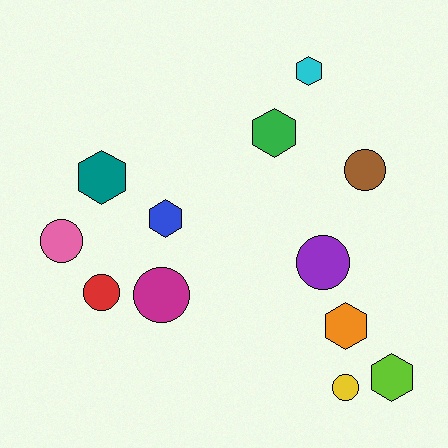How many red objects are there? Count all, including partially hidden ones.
There is 1 red object.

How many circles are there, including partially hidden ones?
There are 6 circles.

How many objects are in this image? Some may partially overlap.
There are 12 objects.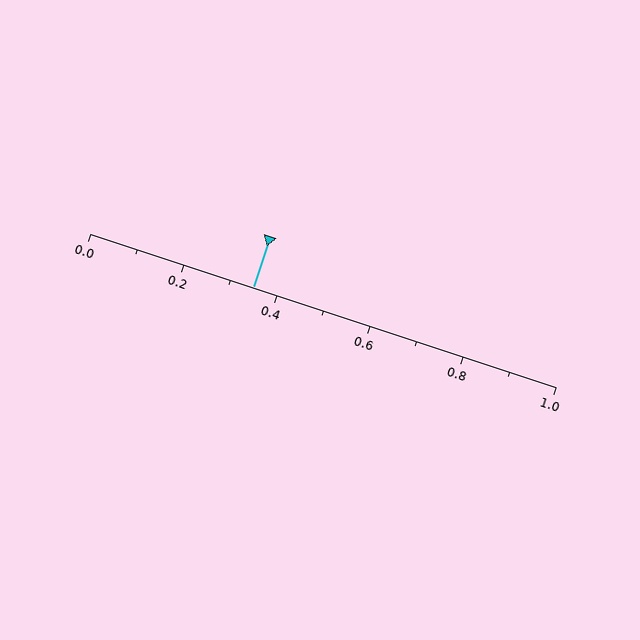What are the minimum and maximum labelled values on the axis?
The axis runs from 0.0 to 1.0.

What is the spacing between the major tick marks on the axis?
The major ticks are spaced 0.2 apart.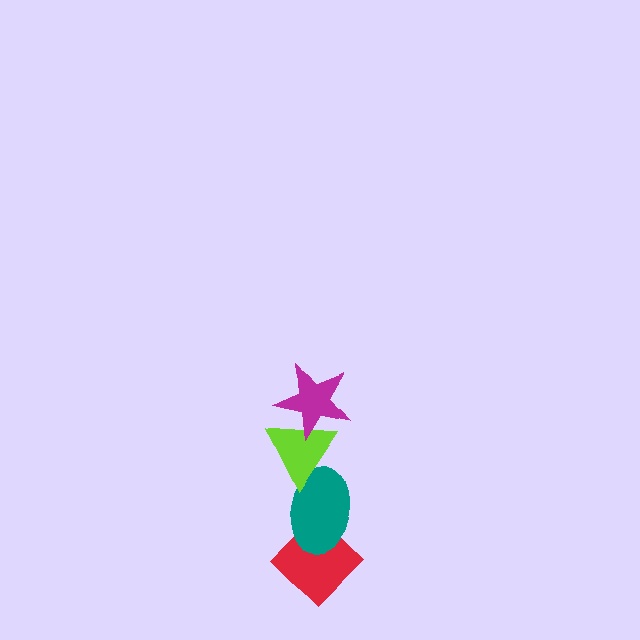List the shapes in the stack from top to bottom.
From top to bottom: the magenta star, the lime triangle, the teal ellipse, the red diamond.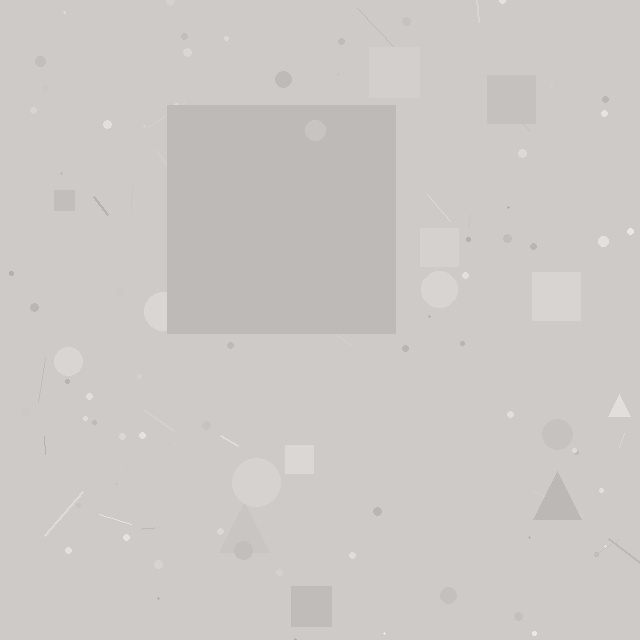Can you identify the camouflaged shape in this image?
The camouflaged shape is a square.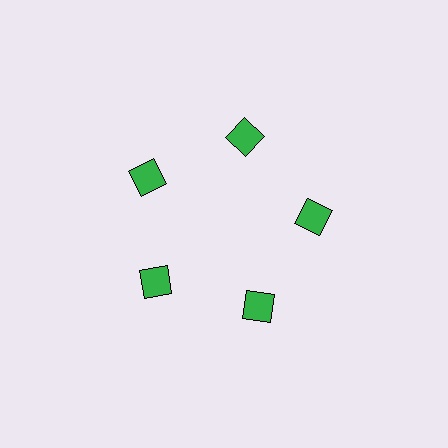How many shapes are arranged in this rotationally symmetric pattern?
There are 5 shapes, arranged in 5 groups of 1.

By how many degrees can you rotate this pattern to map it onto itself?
The pattern maps onto itself every 72 degrees of rotation.